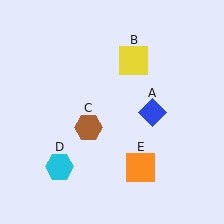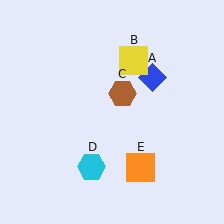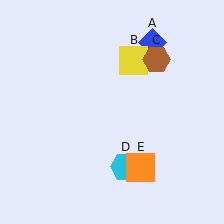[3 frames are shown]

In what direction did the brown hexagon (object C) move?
The brown hexagon (object C) moved up and to the right.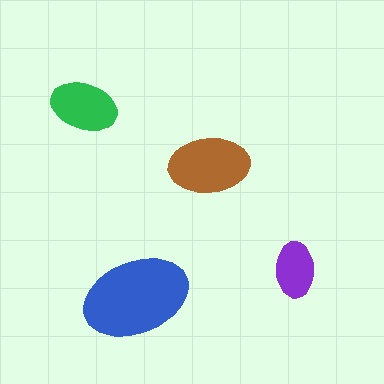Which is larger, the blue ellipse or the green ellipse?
The blue one.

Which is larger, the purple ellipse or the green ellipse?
The green one.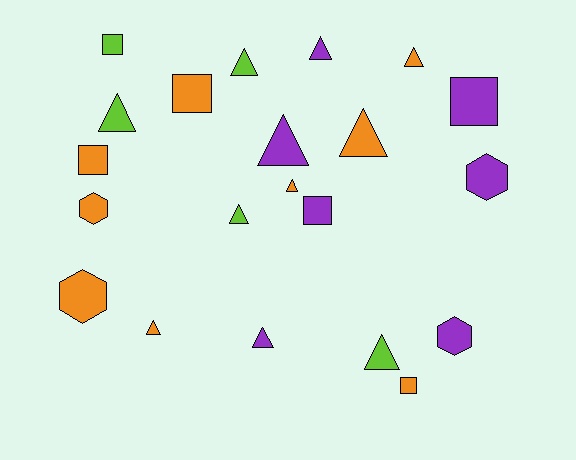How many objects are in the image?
There are 21 objects.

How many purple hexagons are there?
There are 2 purple hexagons.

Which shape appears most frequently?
Triangle, with 11 objects.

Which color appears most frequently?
Orange, with 9 objects.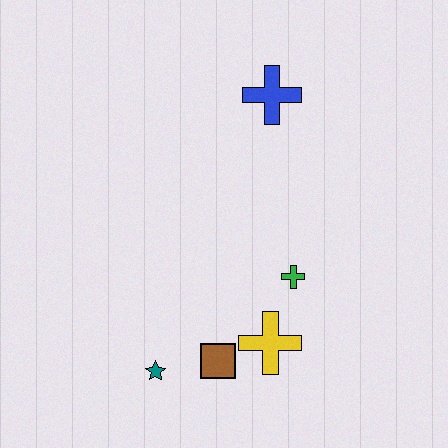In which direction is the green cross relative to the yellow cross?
The green cross is above the yellow cross.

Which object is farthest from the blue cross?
The teal star is farthest from the blue cross.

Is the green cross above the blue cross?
No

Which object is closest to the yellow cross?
The brown square is closest to the yellow cross.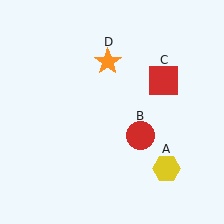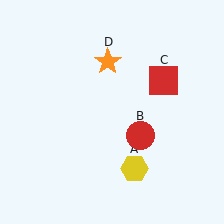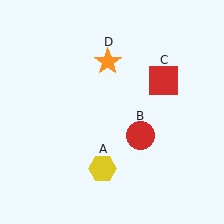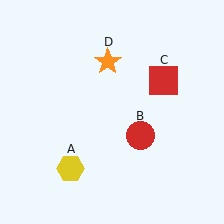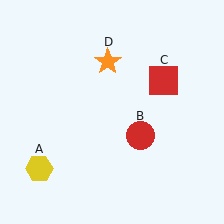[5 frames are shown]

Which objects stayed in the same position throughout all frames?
Red circle (object B) and red square (object C) and orange star (object D) remained stationary.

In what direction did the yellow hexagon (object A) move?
The yellow hexagon (object A) moved left.